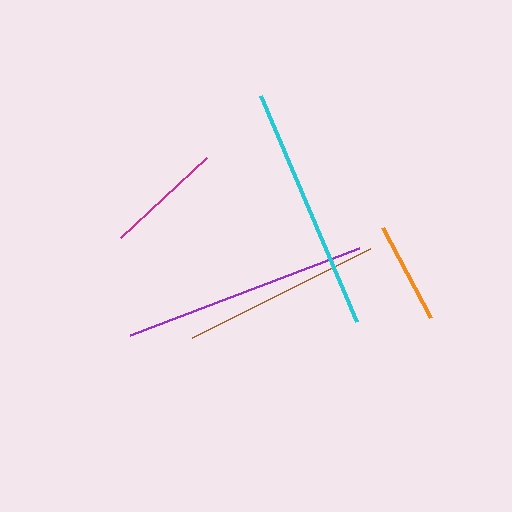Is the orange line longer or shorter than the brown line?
The brown line is longer than the orange line.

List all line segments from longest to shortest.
From longest to shortest: cyan, purple, brown, magenta, orange.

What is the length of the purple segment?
The purple segment is approximately 245 pixels long.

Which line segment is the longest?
The cyan line is the longest at approximately 246 pixels.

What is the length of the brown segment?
The brown segment is approximately 198 pixels long.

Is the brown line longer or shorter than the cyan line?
The cyan line is longer than the brown line.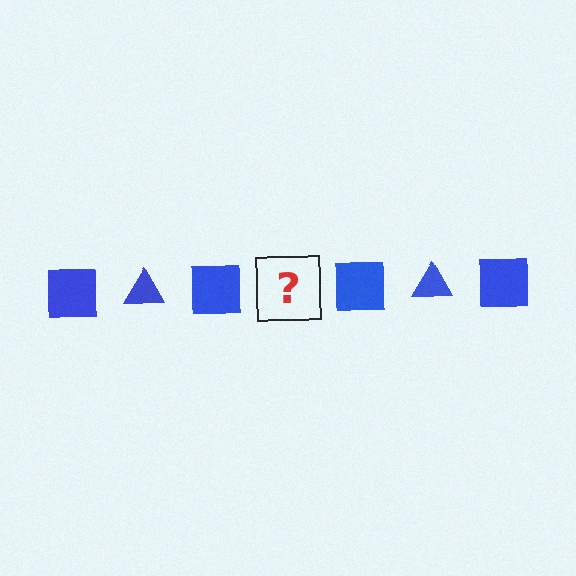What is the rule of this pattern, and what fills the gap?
The rule is that the pattern cycles through square, triangle shapes in blue. The gap should be filled with a blue triangle.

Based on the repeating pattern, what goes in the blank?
The blank should be a blue triangle.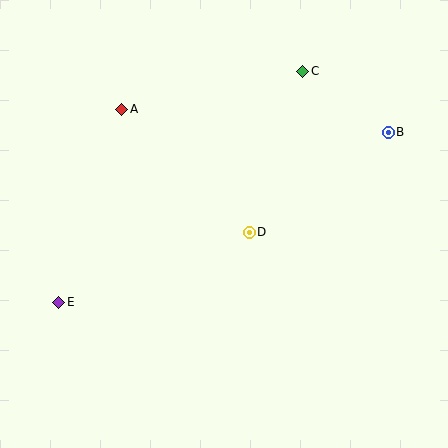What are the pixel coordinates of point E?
Point E is at (59, 302).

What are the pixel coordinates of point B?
Point B is at (388, 132).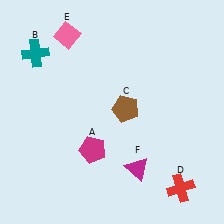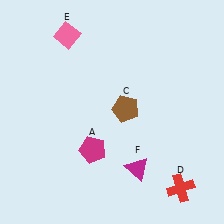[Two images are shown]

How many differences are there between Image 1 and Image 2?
There is 1 difference between the two images.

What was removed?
The teal cross (B) was removed in Image 2.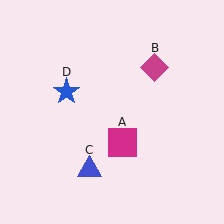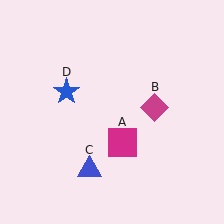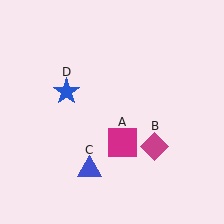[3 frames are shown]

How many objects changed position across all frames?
1 object changed position: magenta diamond (object B).